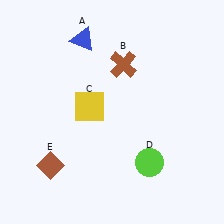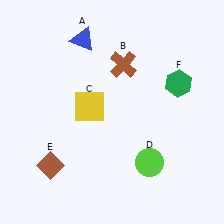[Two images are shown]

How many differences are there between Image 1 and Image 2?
There is 1 difference between the two images.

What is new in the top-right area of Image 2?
A green hexagon (F) was added in the top-right area of Image 2.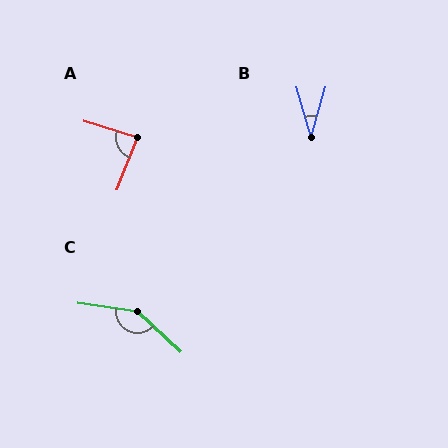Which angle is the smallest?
B, at approximately 32 degrees.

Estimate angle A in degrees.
Approximately 85 degrees.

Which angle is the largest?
C, at approximately 145 degrees.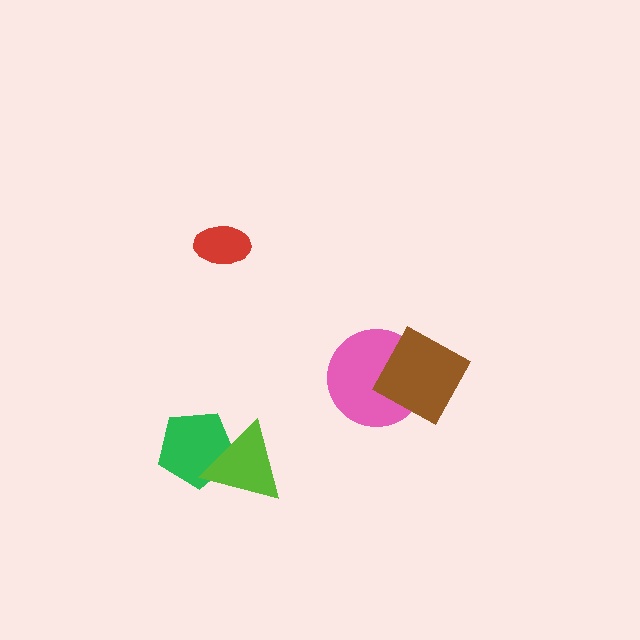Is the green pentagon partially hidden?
Yes, it is partially covered by another shape.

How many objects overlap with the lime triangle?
1 object overlaps with the lime triangle.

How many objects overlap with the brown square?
1 object overlaps with the brown square.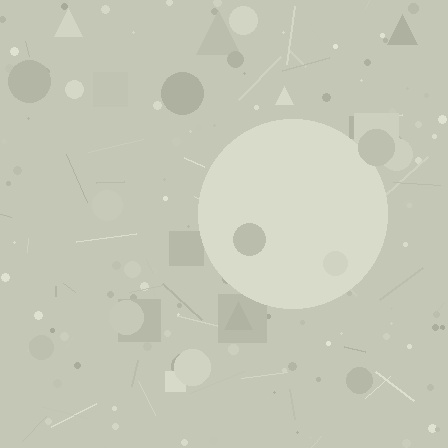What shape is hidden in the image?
A circle is hidden in the image.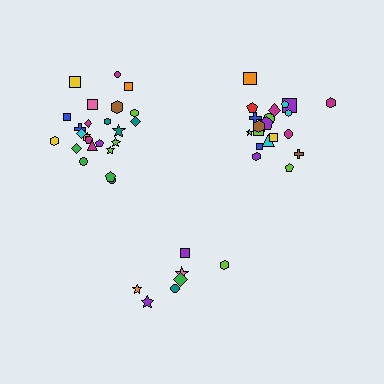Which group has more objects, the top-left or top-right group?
The top-left group.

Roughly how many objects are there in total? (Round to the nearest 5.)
Roughly 55 objects in total.